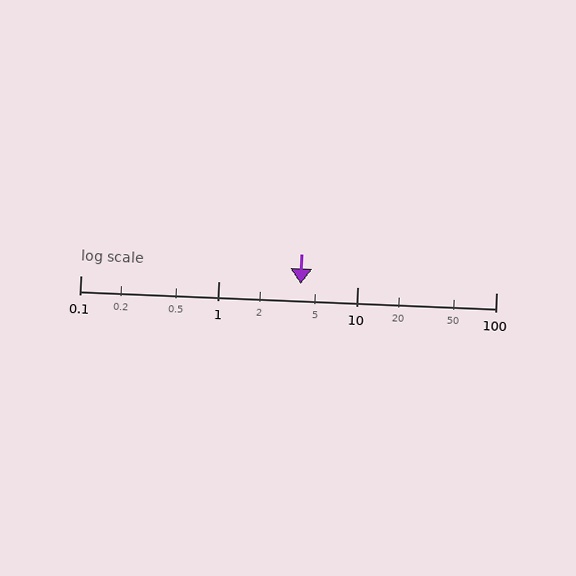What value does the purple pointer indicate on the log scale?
The pointer indicates approximately 3.9.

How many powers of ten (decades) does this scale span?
The scale spans 3 decades, from 0.1 to 100.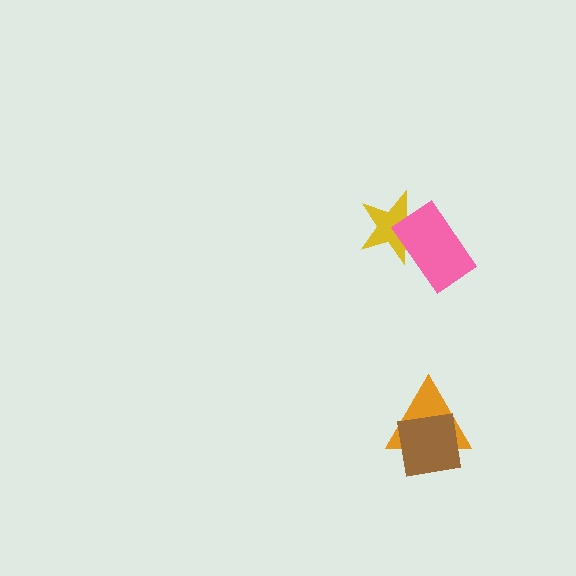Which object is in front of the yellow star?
The pink rectangle is in front of the yellow star.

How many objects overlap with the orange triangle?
1 object overlaps with the orange triangle.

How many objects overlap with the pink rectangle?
1 object overlaps with the pink rectangle.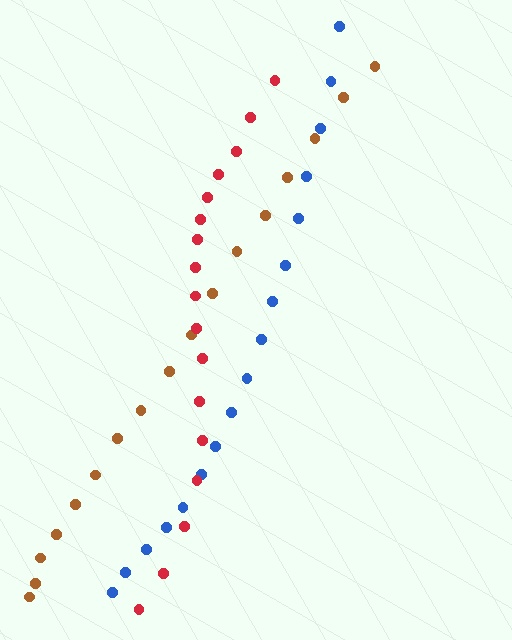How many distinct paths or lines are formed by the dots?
There are 3 distinct paths.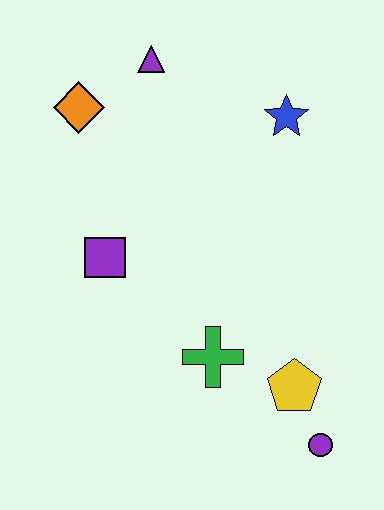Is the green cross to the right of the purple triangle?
Yes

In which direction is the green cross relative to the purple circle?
The green cross is to the left of the purple circle.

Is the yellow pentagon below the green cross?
Yes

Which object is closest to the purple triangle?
The orange diamond is closest to the purple triangle.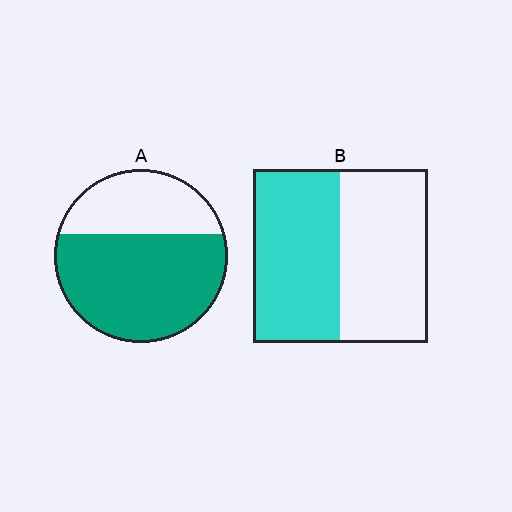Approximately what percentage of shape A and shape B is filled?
A is approximately 65% and B is approximately 50%.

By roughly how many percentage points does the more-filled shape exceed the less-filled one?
By roughly 15 percentage points (A over B).